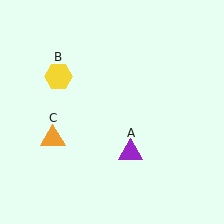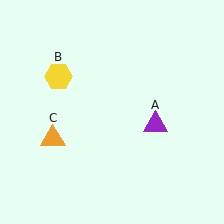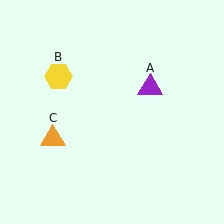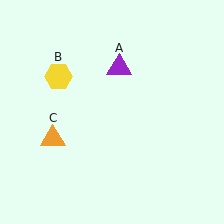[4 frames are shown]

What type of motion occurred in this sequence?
The purple triangle (object A) rotated counterclockwise around the center of the scene.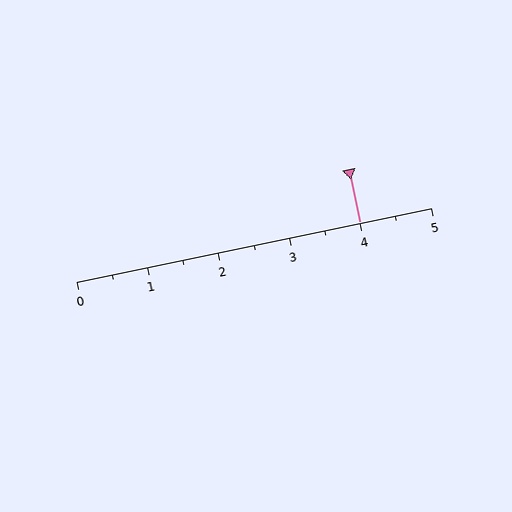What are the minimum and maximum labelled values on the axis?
The axis runs from 0 to 5.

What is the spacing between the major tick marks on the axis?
The major ticks are spaced 1 apart.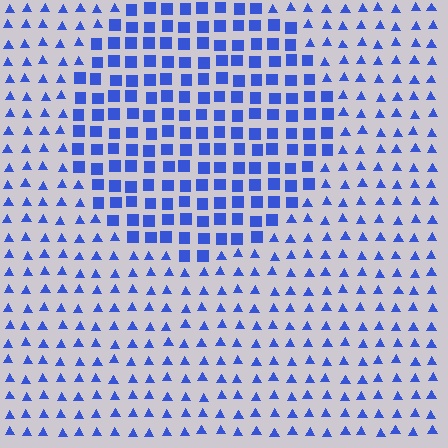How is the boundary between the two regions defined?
The boundary is defined by a change in element shape: squares inside vs. triangles outside. All elements share the same color and spacing.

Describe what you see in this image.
The image is filled with small blue elements arranged in a uniform grid. A circle-shaped region contains squares, while the surrounding area contains triangles. The boundary is defined purely by the change in element shape.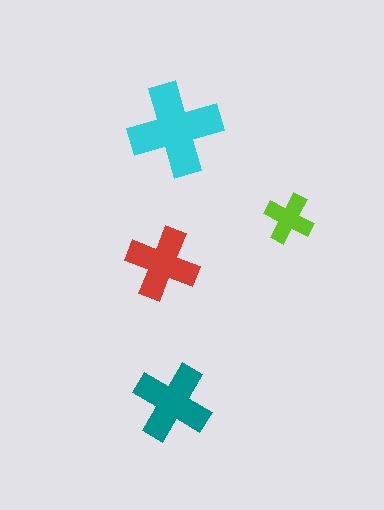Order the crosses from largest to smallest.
the cyan one, the teal one, the red one, the lime one.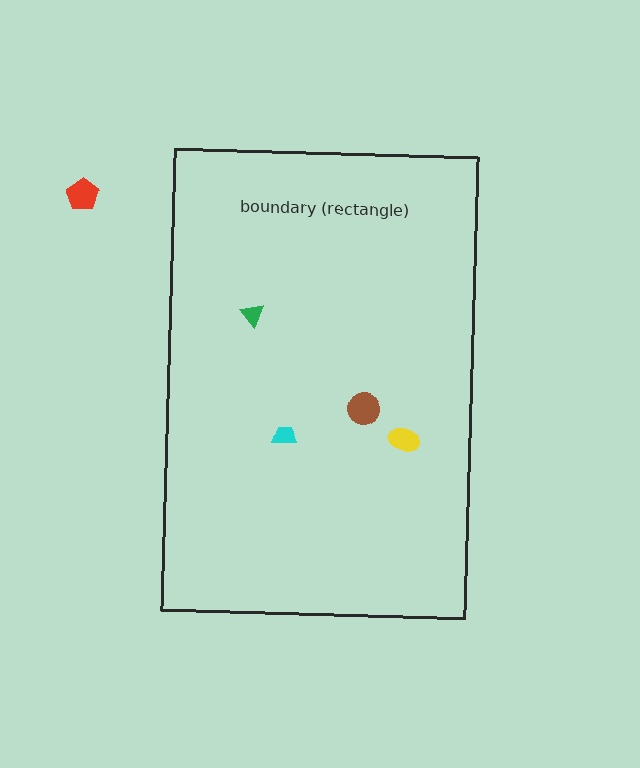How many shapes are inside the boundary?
4 inside, 1 outside.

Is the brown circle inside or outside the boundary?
Inside.